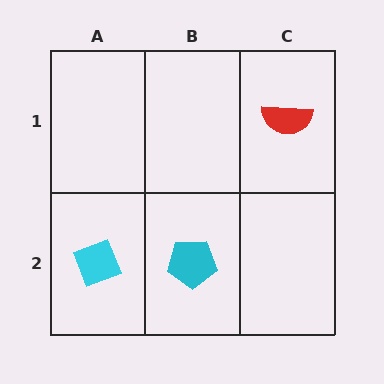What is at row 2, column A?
A cyan diamond.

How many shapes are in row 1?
1 shape.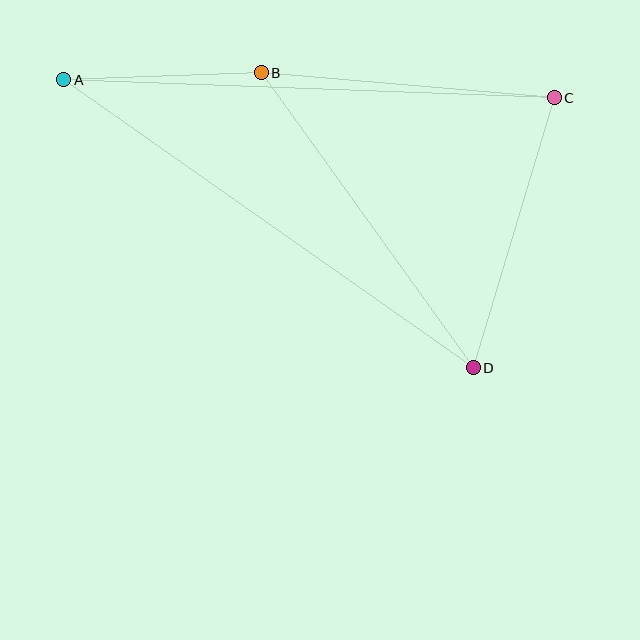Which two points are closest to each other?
Points A and B are closest to each other.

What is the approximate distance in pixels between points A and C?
The distance between A and C is approximately 491 pixels.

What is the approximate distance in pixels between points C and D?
The distance between C and D is approximately 282 pixels.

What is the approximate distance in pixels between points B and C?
The distance between B and C is approximately 294 pixels.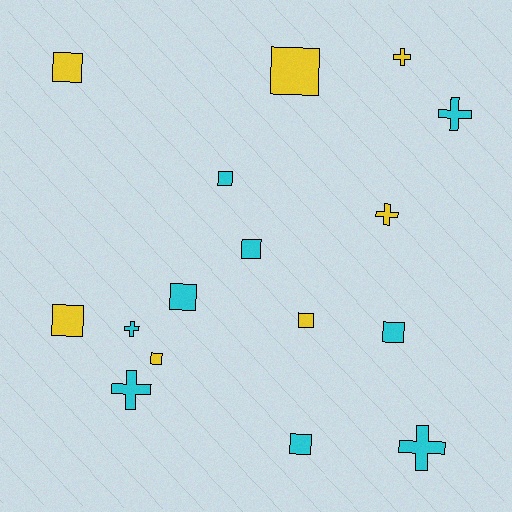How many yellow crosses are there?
There are 2 yellow crosses.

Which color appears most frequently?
Cyan, with 9 objects.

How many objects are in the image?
There are 16 objects.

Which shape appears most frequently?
Square, with 10 objects.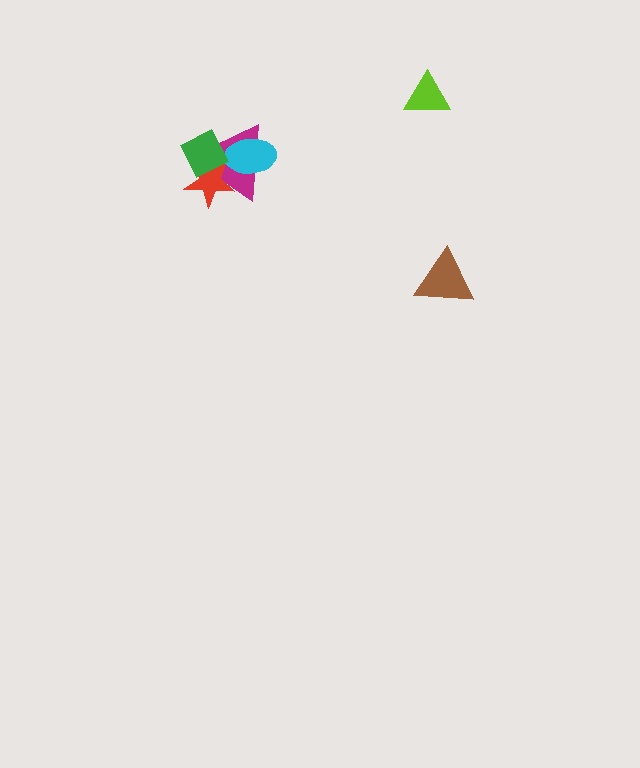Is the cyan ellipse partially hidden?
Yes, it is partially covered by another shape.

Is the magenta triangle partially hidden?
Yes, it is partially covered by another shape.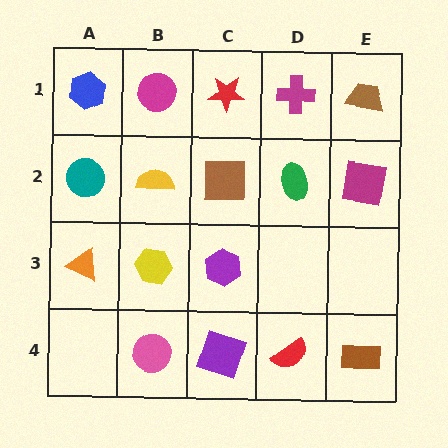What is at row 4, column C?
A purple square.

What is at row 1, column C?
A red star.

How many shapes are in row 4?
4 shapes.